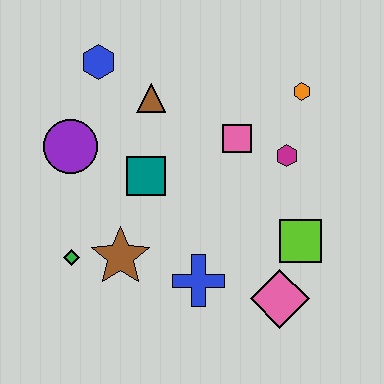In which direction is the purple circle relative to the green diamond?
The purple circle is above the green diamond.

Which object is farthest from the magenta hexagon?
The green diamond is farthest from the magenta hexagon.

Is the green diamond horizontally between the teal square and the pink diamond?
No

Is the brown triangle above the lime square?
Yes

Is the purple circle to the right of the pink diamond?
No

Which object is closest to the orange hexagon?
The magenta hexagon is closest to the orange hexagon.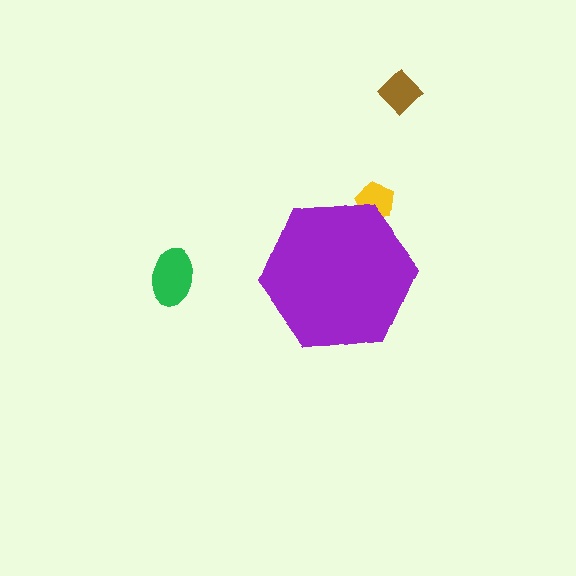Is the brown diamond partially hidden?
No, the brown diamond is fully visible.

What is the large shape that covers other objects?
A purple hexagon.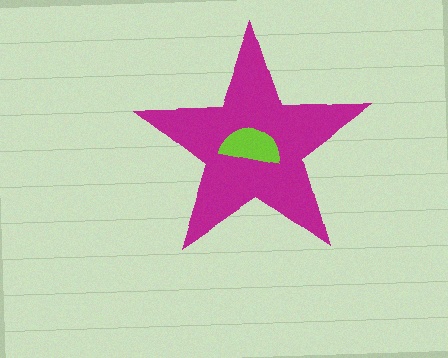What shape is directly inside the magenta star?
The lime semicircle.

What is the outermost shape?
The magenta star.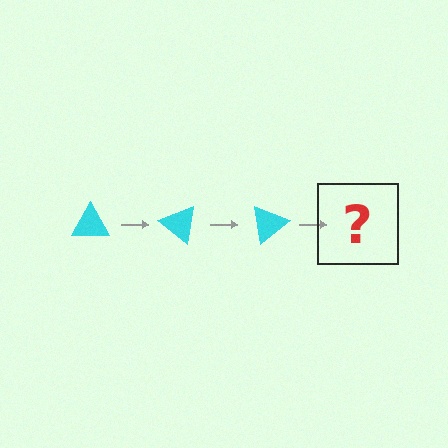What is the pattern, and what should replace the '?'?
The pattern is that the triangle rotates 40 degrees each step. The '?' should be a cyan triangle rotated 120 degrees.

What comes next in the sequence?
The next element should be a cyan triangle rotated 120 degrees.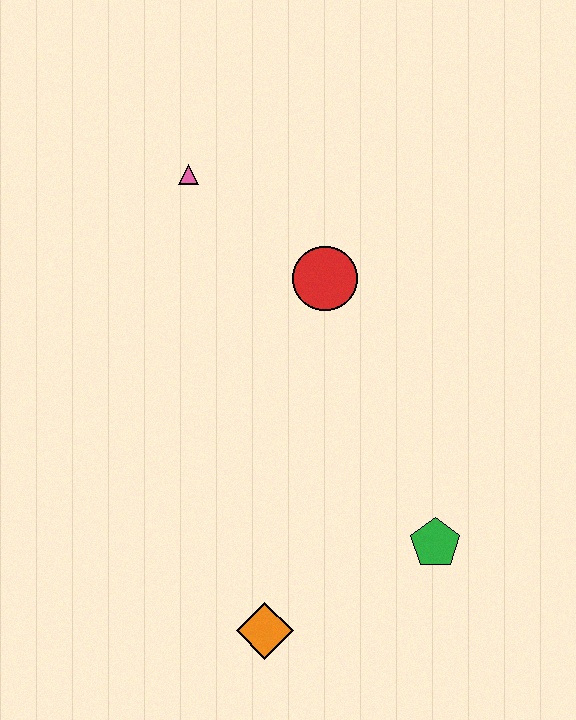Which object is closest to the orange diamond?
The green pentagon is closest to the orange diamond.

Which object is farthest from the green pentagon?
The pink triangle is farthest from the green pentagon.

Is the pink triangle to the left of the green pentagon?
Yes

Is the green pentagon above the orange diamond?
Yes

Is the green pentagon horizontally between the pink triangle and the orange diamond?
No